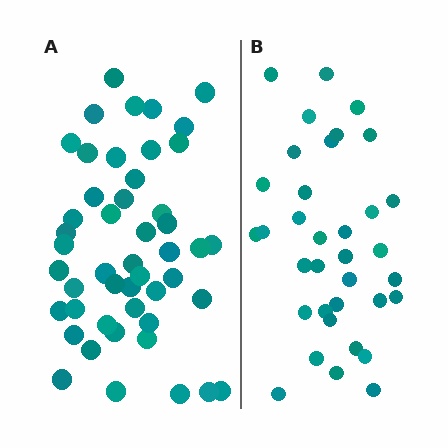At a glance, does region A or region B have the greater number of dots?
Region A (the left region) has more dots.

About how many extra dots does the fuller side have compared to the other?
Region A has approximately 15 more dots than region B.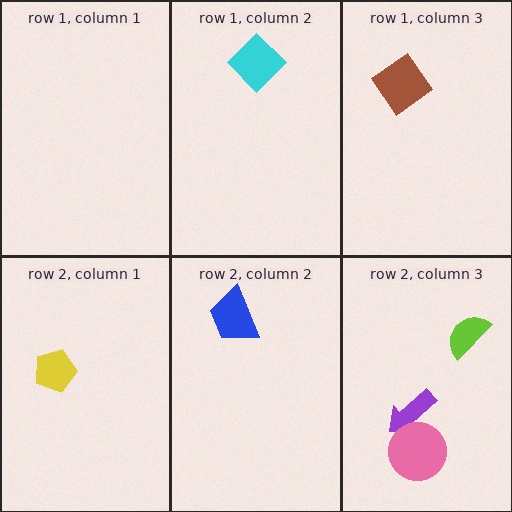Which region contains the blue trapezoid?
The row 2, column 2 region.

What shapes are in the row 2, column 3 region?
The lime semicircle, the purple arrow, the pink circle.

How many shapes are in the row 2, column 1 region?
1.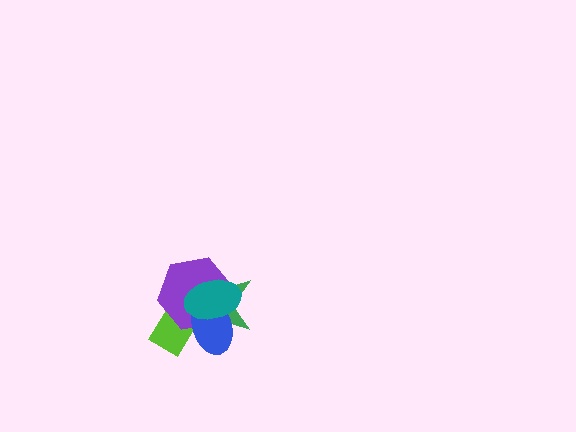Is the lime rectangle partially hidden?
Yes, it is partially covered by another shape.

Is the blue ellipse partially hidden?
Yes, it is partially covered by another shape.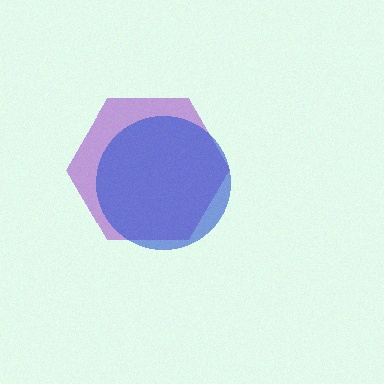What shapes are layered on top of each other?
The layered shapes are: a purple hexagon, a blue circle.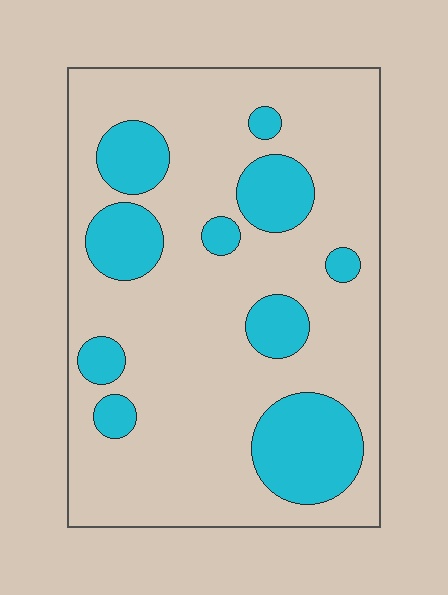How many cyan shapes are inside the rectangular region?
10.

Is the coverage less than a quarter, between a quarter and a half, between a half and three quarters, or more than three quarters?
Less than a quarter.